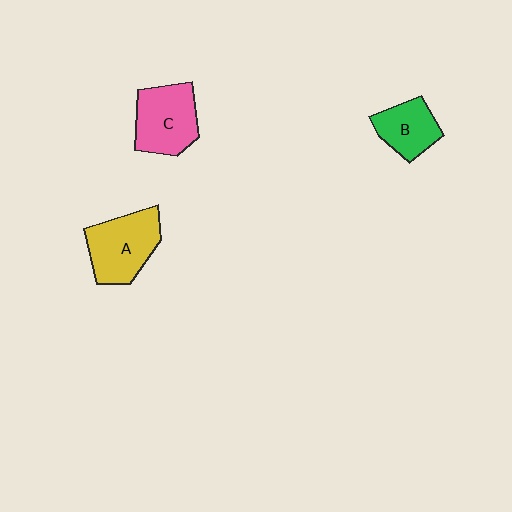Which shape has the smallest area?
Shape B (green).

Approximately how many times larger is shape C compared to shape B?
Approximately 1.4 times.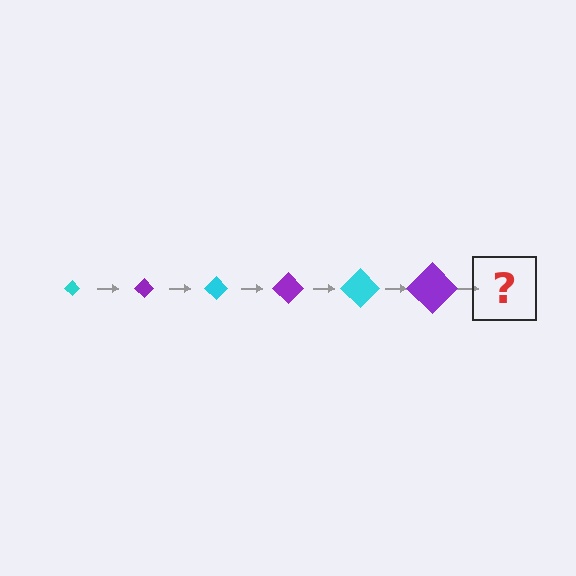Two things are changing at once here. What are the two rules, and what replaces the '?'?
The two rules are that the diamond grows larger each step and the color cycles through cyan and purple. The '?' should be a cyan diamond, larger than the previous one.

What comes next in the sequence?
The next element should be a cyan diamond, larger than the previous one.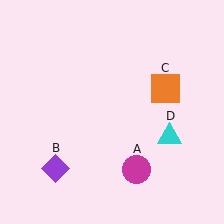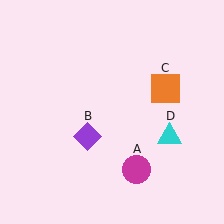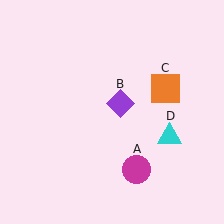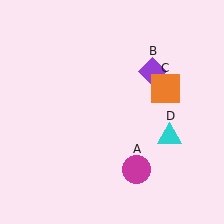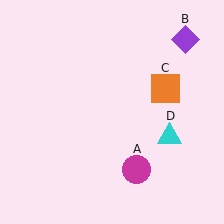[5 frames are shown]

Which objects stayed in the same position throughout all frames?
Magenta circle (object A) and orange square (object C) and cyan triangle (object D) remained stationary.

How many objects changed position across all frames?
1 object changed position: purple diamond (object B).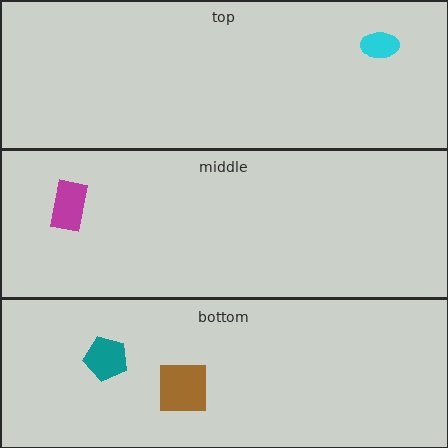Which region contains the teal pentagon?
The bottom region.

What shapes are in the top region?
The cyan ellipse.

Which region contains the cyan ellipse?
The top region.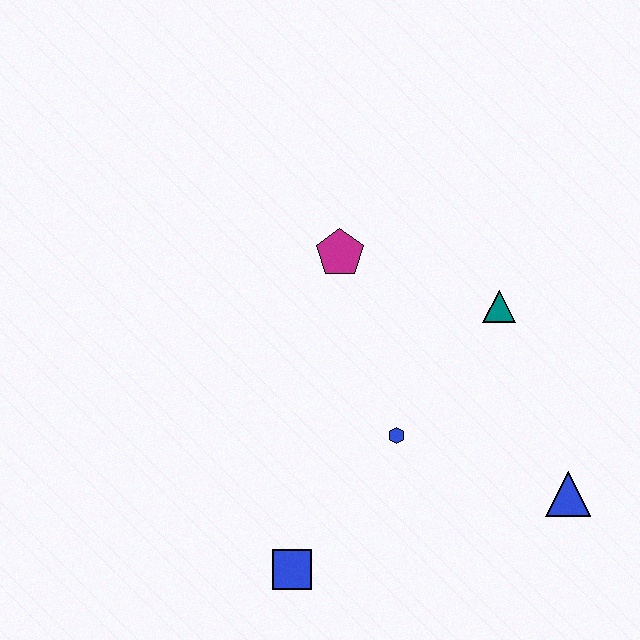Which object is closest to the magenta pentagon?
The teal triangle is closest to the magenta pentagon.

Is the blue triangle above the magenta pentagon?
No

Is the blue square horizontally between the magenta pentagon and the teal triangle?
No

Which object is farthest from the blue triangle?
The magenta pentagon is farthest from the blue triangle.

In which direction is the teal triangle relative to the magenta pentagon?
The teal triangle is to the right of the magenta pentagon.